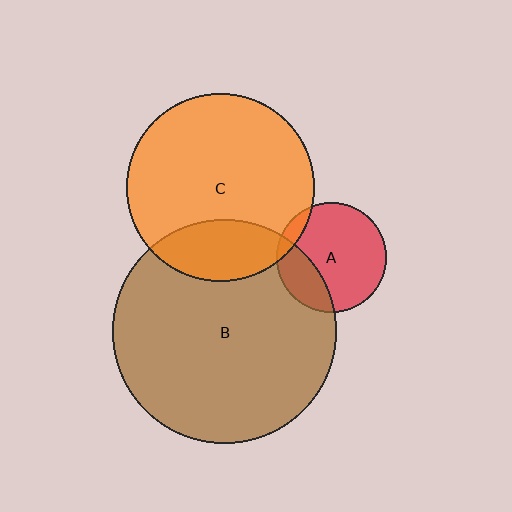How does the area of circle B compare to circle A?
Approximately 4.2 times.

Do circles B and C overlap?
Yes.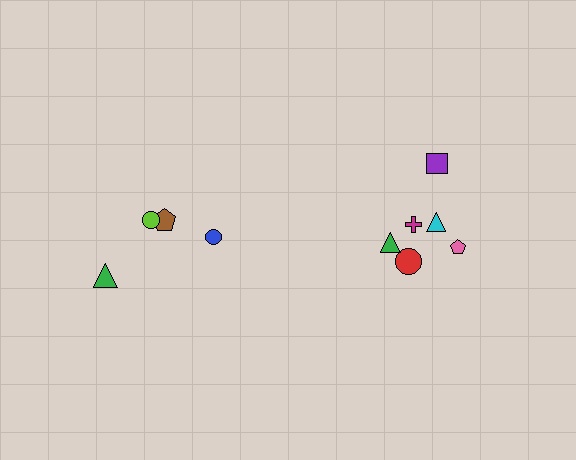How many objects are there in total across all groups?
There are 10 objects.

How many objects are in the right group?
There are 6 objects.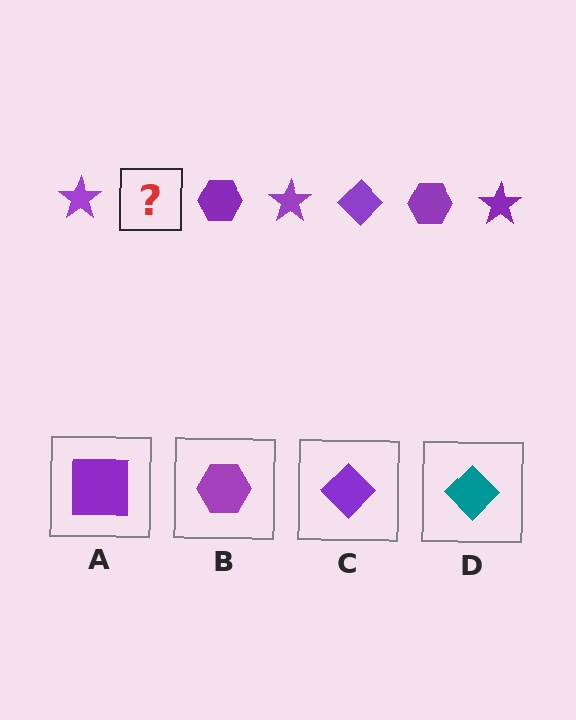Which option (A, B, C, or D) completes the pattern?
C.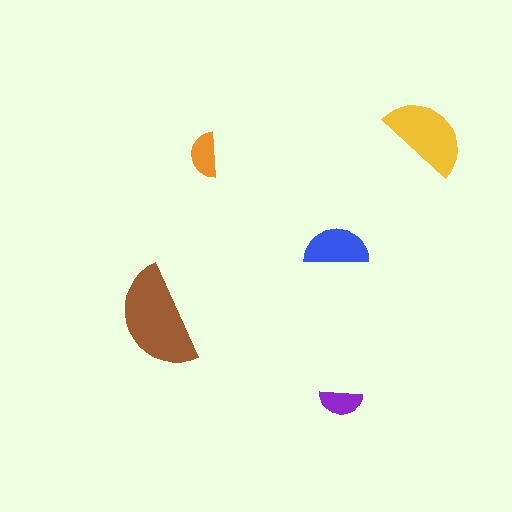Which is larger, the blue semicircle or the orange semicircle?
The blue one.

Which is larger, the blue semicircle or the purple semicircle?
The blue one.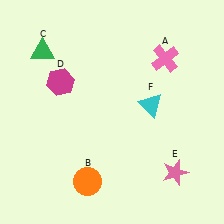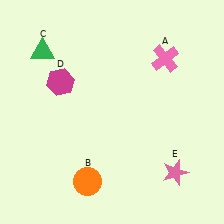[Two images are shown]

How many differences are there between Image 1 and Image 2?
There is 1 difference between the two images.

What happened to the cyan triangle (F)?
The cyan triangle (F) was removed in Image 2. It was in the top-right area of Image 1.